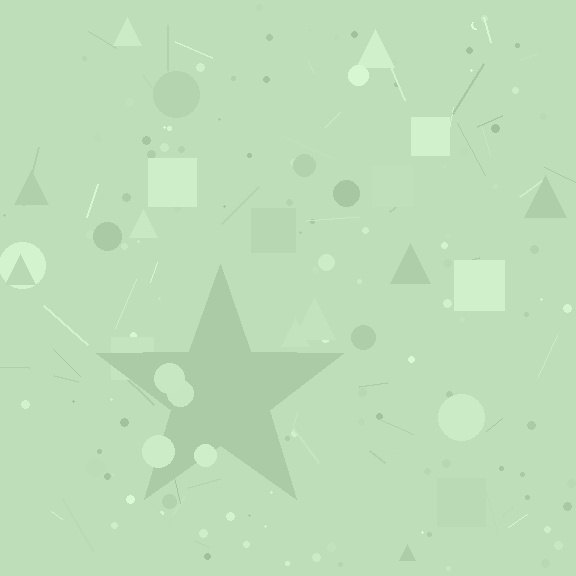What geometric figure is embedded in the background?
A star is embedded in the background.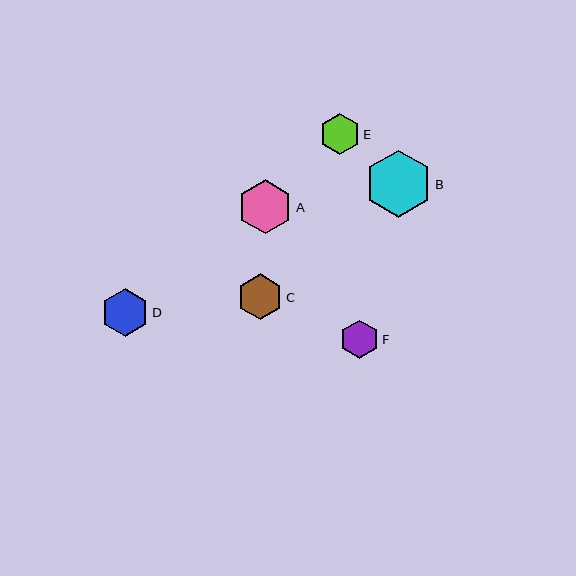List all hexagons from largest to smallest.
From largest to smallest: B, A, D, C, E, F.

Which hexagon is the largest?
Hexagon B is the largest with a size of approximately 68 pixels.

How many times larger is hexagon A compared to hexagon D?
Hexagon A is approximately 1.1 times the size of hexagon D.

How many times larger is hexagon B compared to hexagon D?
Hexagon B is approximately 1.4 times the size of hexagon D.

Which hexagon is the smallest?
Hexagon F is the smallest with a size of approximately 38 pixels.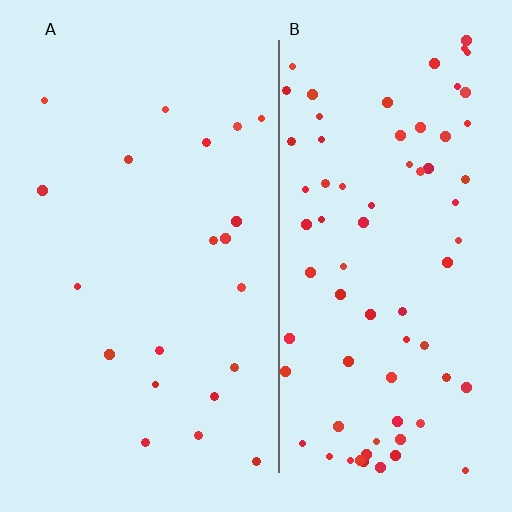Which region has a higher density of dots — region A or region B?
B (the right).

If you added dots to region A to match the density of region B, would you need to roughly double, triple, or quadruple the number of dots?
Approximately quadruple.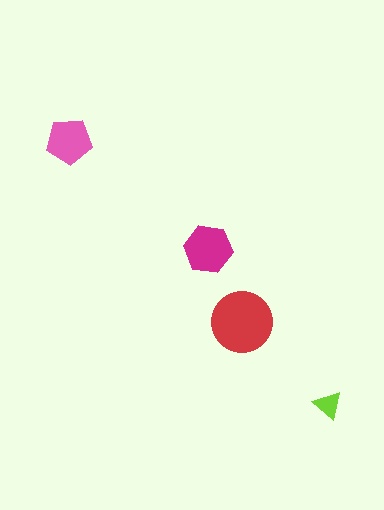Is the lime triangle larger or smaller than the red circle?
Smaller.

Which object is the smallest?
The lime triangle.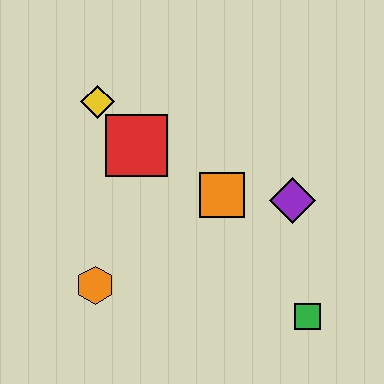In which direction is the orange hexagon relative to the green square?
The orange hexagon is to the left of the green square.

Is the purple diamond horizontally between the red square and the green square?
Yes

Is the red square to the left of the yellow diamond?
No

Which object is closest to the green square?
The purple diamond is closest to the green square.